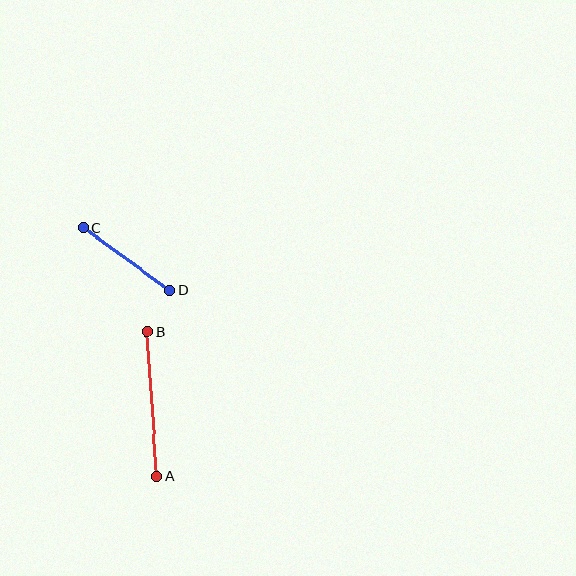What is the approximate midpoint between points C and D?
The midpoint is at approximately (126, 259) pixels.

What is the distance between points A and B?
The distance is approximately 145 pixels.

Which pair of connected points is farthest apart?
Points A and B are farthest apart.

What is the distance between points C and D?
The distance is approximately 107 pixels.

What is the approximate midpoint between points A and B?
The midpoint is at approximately (152, 404) pixels.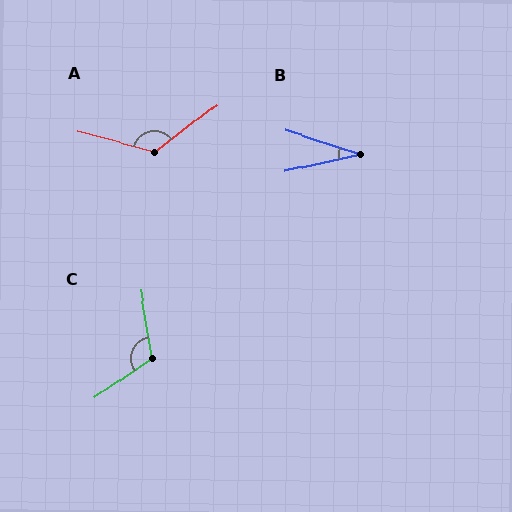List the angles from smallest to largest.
B (31°), C (115°), A (128°).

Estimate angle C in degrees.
Approximately 115 degrees.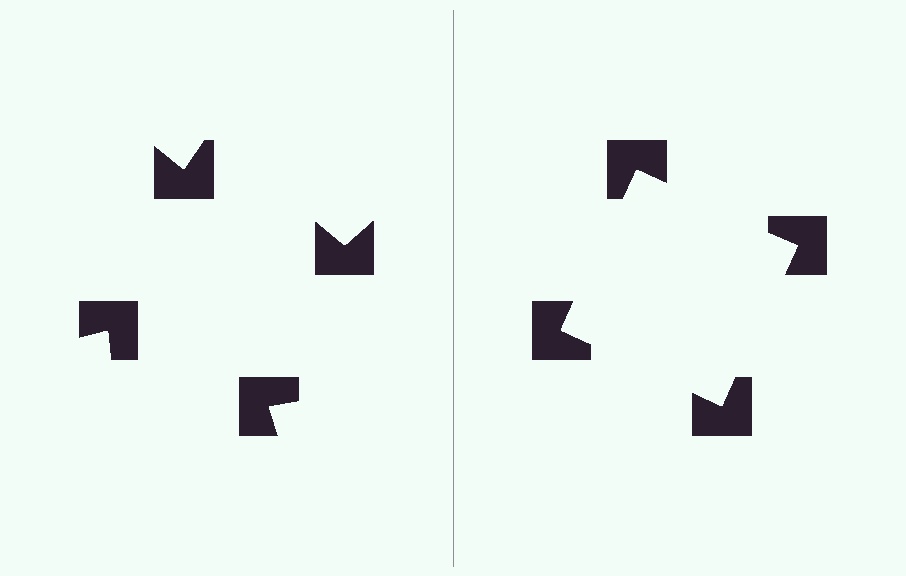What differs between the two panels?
The notched squares are positioned identically on both sides; only the wedge orientations differ. On the right they align to a square; on the left they are misaligned.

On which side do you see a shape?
An illusory square appears on the right side. On the left side the wedge cuts are rotated, so no coherent shape forms.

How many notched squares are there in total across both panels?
8 — 4 on each side.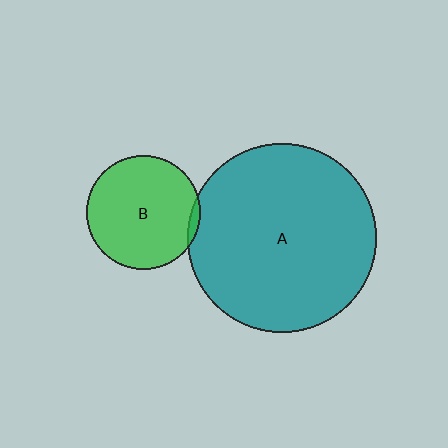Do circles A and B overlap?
Yes.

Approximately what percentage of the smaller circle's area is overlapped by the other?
Approximately 5%.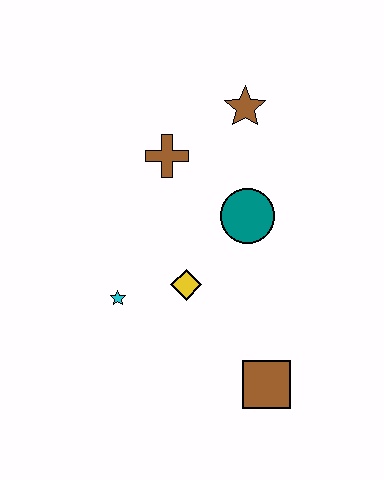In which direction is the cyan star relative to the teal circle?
The cyan star is to the left of the teal circle.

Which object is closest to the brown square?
The yellow diamond is closest to the brown square.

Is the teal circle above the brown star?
No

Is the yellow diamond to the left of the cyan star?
No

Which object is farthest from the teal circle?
The brown square is farthest from the teal circle.